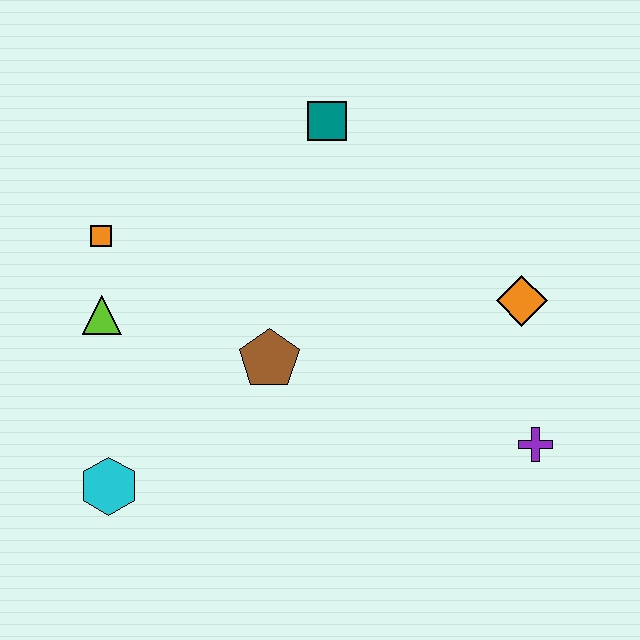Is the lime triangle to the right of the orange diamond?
No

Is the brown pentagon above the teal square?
No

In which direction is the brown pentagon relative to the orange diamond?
The brown pentagon is to the left of the orange diamond.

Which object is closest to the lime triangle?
The orange square is closest to the lime triangle.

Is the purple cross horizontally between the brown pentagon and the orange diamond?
No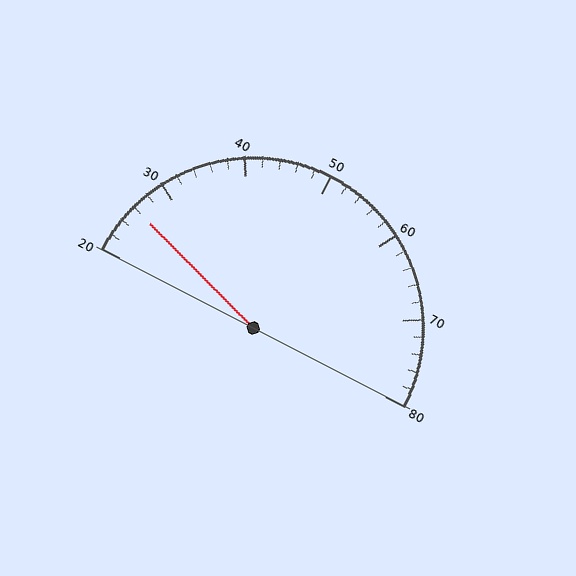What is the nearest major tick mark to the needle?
The nearest major tick mark is 30.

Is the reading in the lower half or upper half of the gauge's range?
The reading is in the lower half of the range (20 to 80).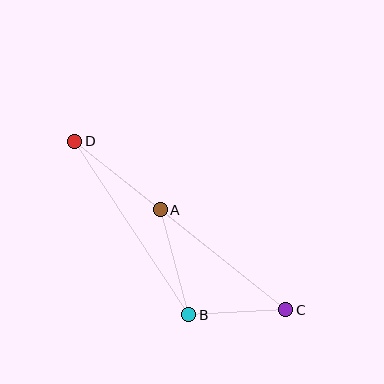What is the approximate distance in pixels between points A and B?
The distance between A and B is approximately 109 pixels.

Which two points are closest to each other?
Points B and C are closest to each other.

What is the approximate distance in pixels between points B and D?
The distance between B and D is approximately 207 pixels.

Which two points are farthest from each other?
Points C and D are farthest from each other.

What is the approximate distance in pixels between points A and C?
The distance between A and C is approximately 161 pixels.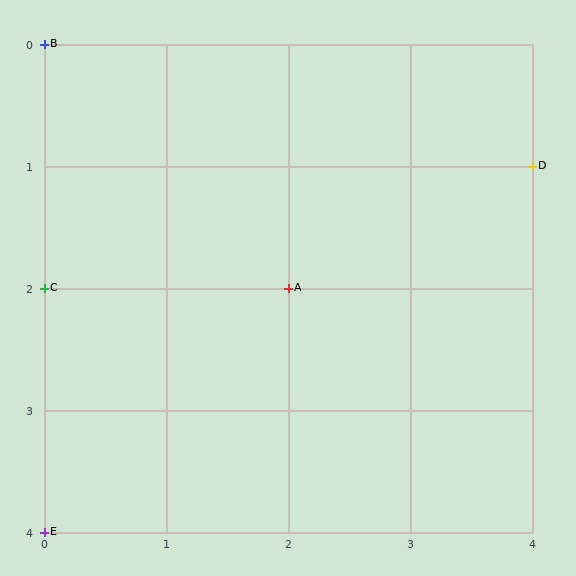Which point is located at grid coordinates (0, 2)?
Point C is at (0, 2).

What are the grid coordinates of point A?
Point A is at grid coordinates (2, 2).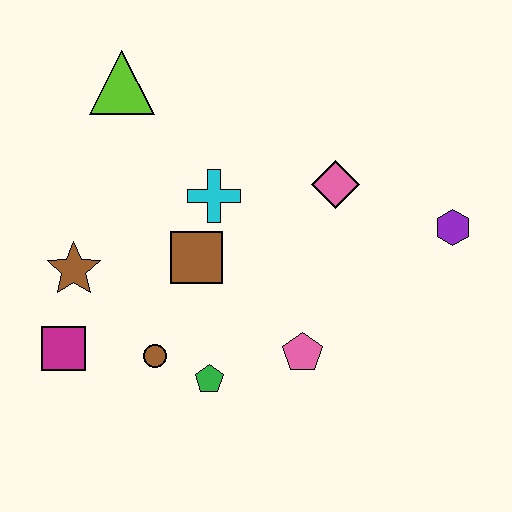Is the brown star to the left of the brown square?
Yes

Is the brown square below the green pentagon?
No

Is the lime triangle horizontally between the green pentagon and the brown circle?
No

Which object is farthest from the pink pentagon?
The lime triangle is farthest from the pink pentagon.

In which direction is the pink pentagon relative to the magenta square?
The pink pentagon is to the right of the magenta square.